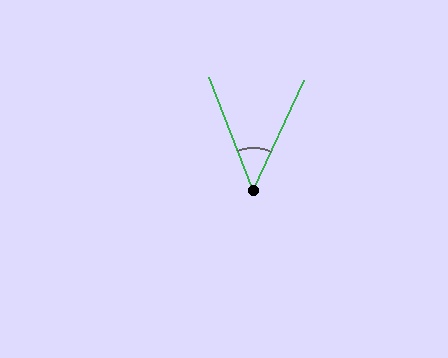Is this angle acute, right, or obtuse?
It is acute.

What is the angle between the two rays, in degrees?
Approximately 46 degrees.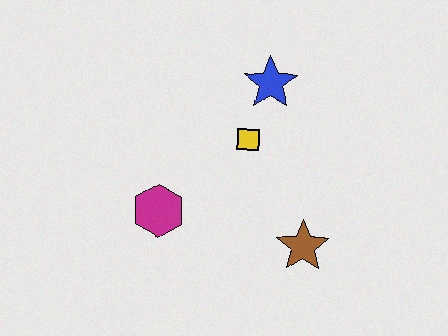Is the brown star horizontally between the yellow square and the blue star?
No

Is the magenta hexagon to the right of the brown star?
No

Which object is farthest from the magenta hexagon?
The blue star is farthest from the magenta hexagon.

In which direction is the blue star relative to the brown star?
The blue star is above the brown star.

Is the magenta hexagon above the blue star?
No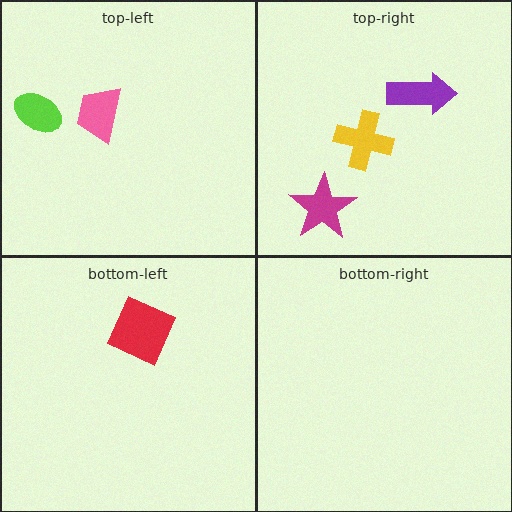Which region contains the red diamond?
The bottom-left region.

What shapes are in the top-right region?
The purple arrow, the yellow cross, the magenta star.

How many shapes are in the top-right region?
3.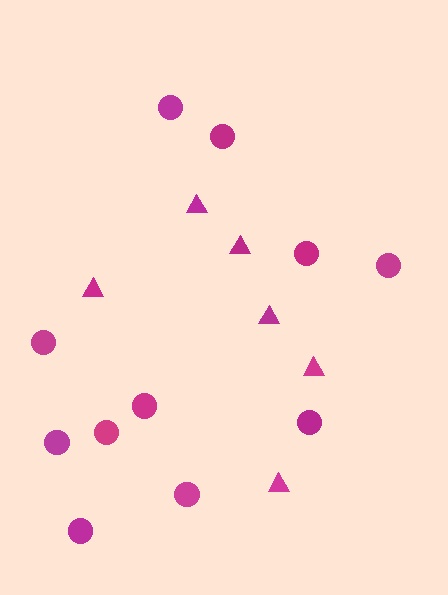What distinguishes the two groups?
There are 2 groups: one group of circles (11) and one group of triangles (6).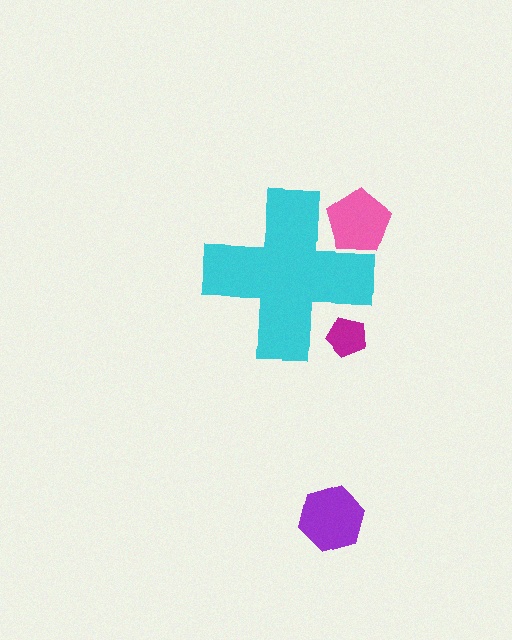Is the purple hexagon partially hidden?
No, the purple hexagon is fully visible.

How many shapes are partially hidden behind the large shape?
2 shapes are partially hidden.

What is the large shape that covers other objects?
A cyan cross.